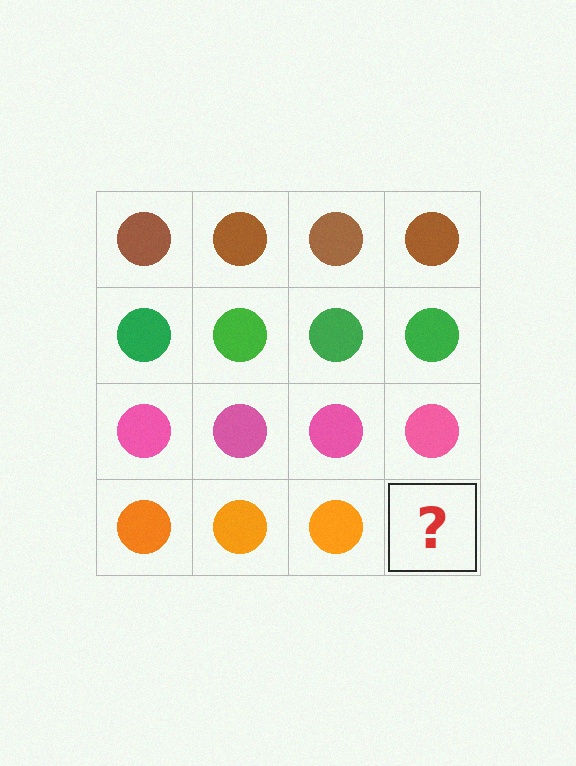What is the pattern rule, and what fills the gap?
The rule is that each row has a consistent color. The gap should be filled with an orange circle.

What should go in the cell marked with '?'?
The missing cell should contain an orange circle.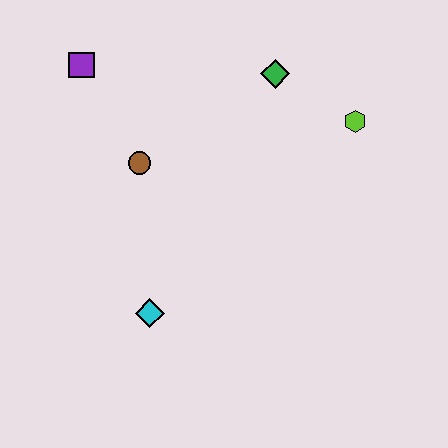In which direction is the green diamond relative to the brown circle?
The green diamond is to the right of the brown circle.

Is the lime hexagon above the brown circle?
Yes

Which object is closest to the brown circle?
The purple square is closest to the brown circle.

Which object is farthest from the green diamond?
The cyan diamond is farthest from the green diamond.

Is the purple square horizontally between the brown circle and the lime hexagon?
No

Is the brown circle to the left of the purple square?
No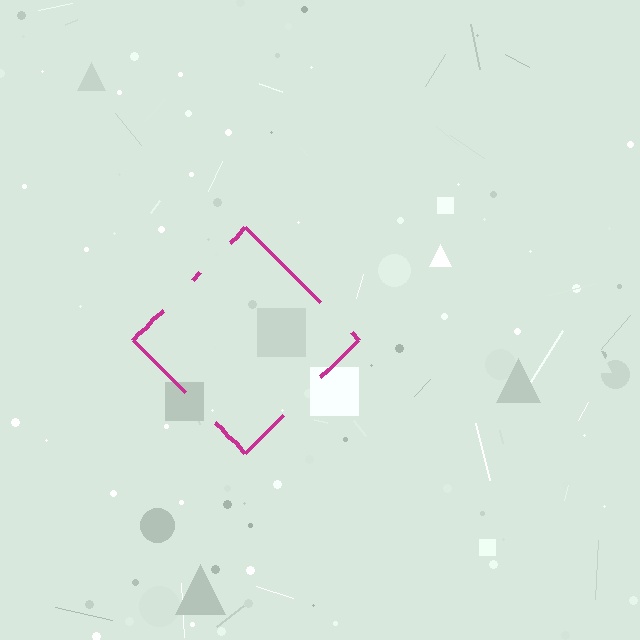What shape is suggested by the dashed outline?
The dashed outline suggests a diamond.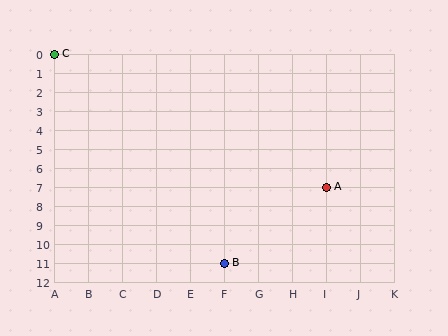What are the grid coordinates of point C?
Point C is at grid coordinates (A, 0).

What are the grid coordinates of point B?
Point B is at grid coordinates (F, 11).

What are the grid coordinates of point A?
Point A is at grid coordinates (I, 7).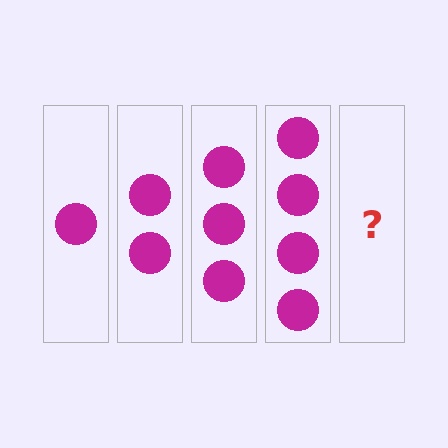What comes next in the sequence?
The next element should be 5 circles.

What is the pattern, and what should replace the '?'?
The pattern is that each step adds one more circle. The '?' should be 5 circles.